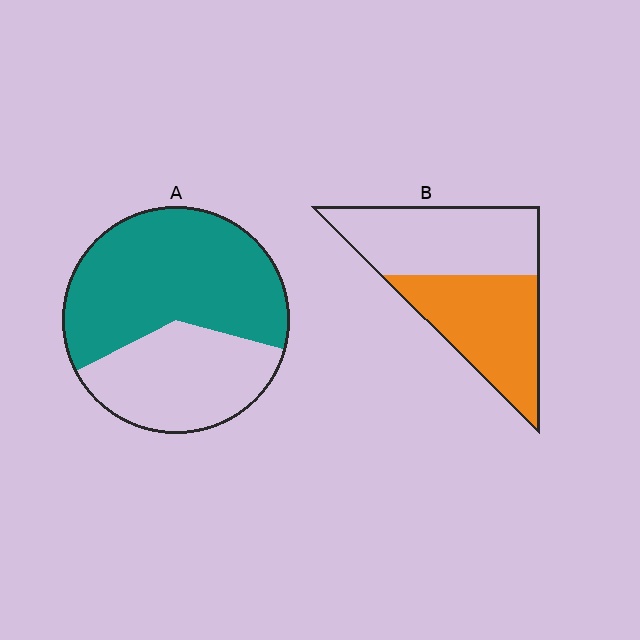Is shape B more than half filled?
Roughly half.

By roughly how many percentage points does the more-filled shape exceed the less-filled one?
By roughly 15 percentage points (A over B).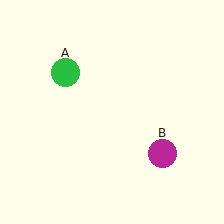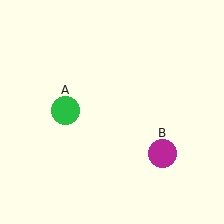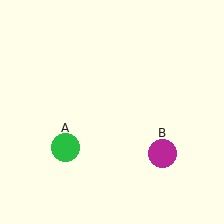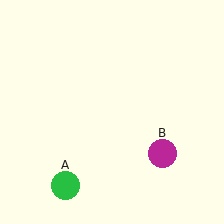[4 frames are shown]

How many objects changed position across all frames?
1 object changed position: green circle (object A).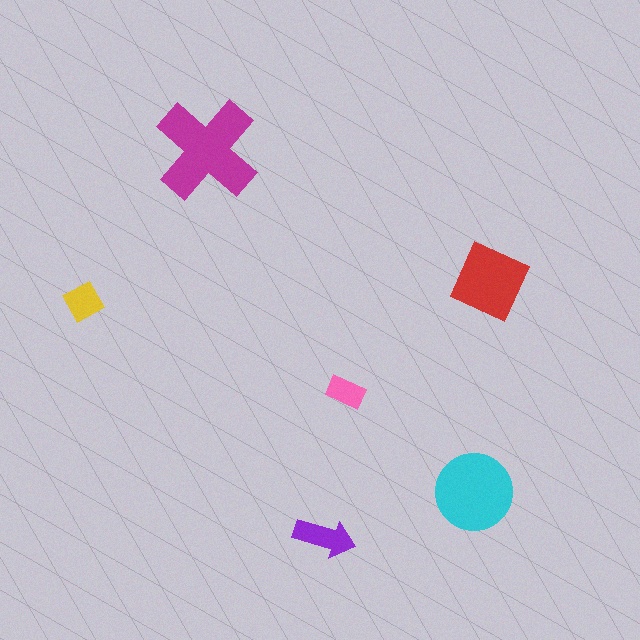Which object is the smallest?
The pink rectangle.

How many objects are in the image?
There are 6 objects in the image.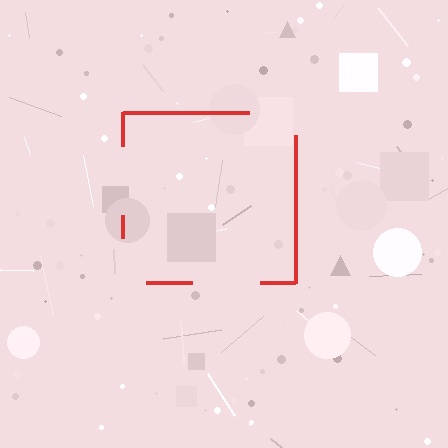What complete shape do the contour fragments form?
The contour fragments form a square.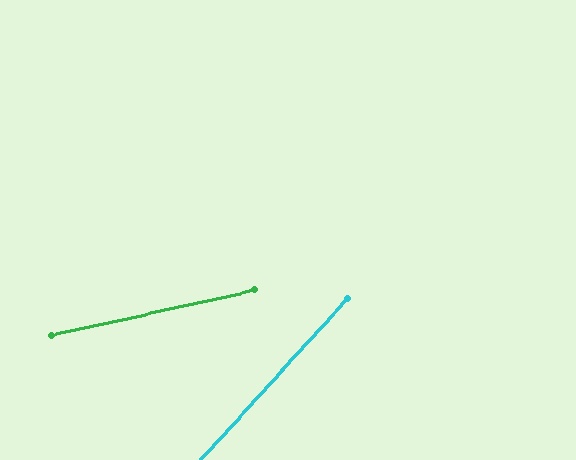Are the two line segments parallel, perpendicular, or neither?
Neither parallel nor perpendicular — they differ by about 35°.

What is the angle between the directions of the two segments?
Approximately 35 degrees.